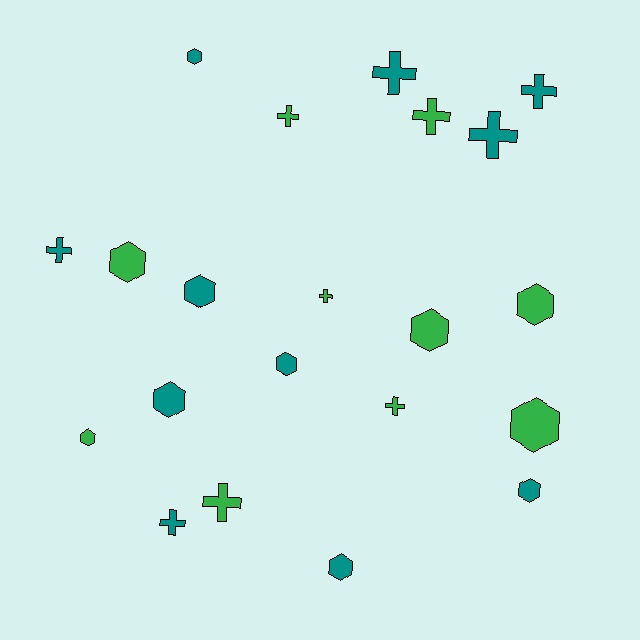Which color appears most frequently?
Teal, with 11 objects.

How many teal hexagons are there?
There are 6 teal hexagons.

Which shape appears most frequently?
Hexagon, with 11 objects.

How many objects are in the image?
There are 21 objects.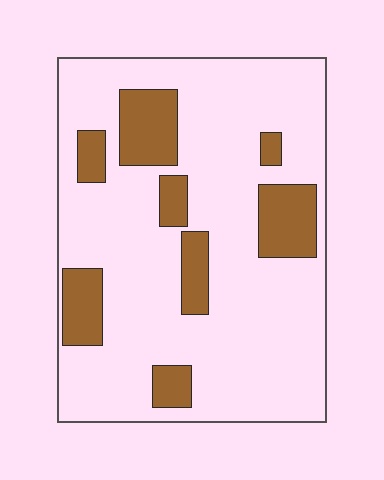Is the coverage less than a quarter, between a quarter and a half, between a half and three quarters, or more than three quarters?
Less than a quarter.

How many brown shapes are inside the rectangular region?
8.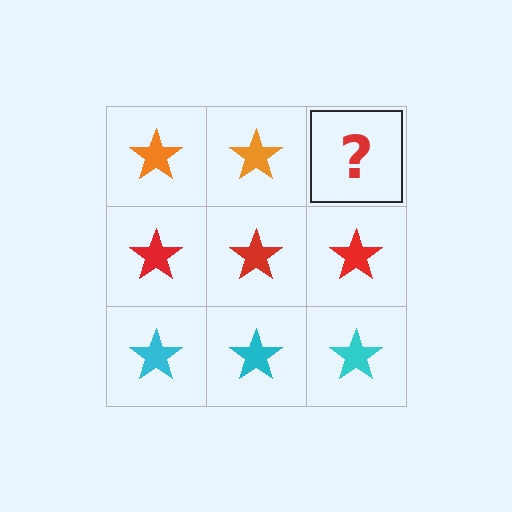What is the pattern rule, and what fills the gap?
The rule is that each row has a consistent color. The gap should be filled with an orange star.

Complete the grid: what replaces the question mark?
The question mark should be replaced with an orange star.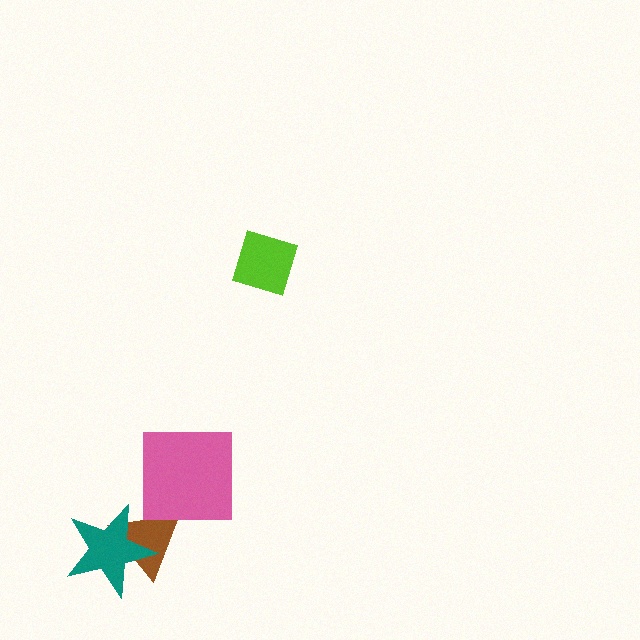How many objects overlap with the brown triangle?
2 objects overlap with the brown triangle.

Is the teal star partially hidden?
No, no other shape covers it.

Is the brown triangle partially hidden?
Yes, it is partially covered by another shape.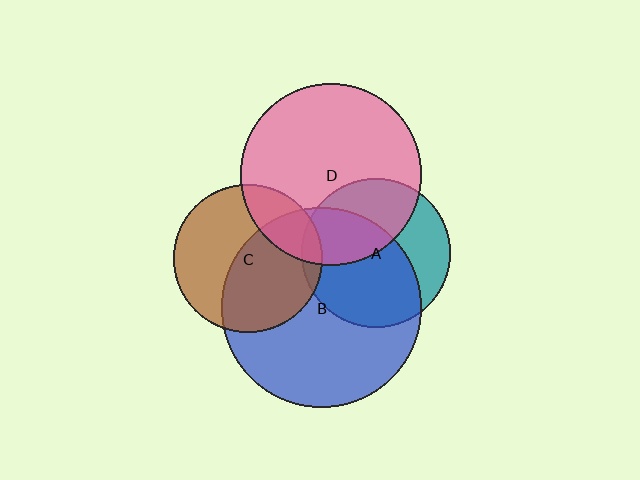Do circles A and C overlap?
Yes.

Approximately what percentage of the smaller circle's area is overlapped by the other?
Approximately 5%.